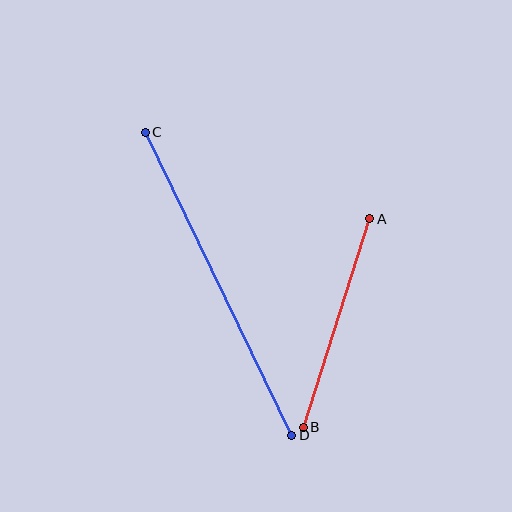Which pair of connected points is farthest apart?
Points C and D are farthest apart.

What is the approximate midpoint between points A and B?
The midpoint is at approximately (337, 323) pixels.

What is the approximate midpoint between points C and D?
The midpoint is at approximately (219, 284) pixels.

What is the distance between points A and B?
The distance is approximately 219 pixels.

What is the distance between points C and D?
The distance is approximately 336 pixels.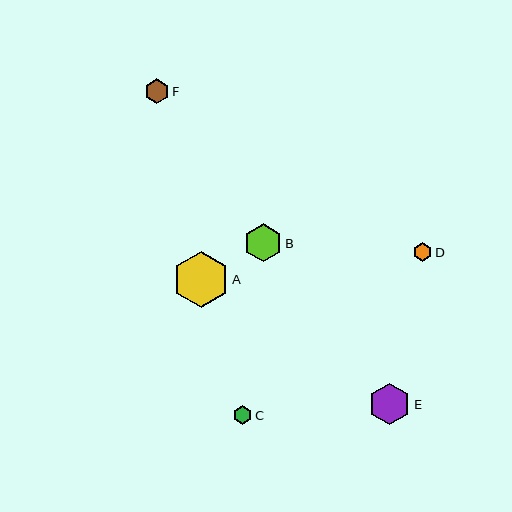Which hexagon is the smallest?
Hexagon C is the smallest with a size of approximately 19 pixels.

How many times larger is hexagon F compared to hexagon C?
Hexagon F is approximately 1.3 times the size of hexagon C.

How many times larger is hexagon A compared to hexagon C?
Hexagon A is approximately 3.0 times the size of hexagon C.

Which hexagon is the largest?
Hexagon A is the largest with a size of approximately 56 pixels.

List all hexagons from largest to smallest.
From largest to smallest: A, E, B, F, D, C.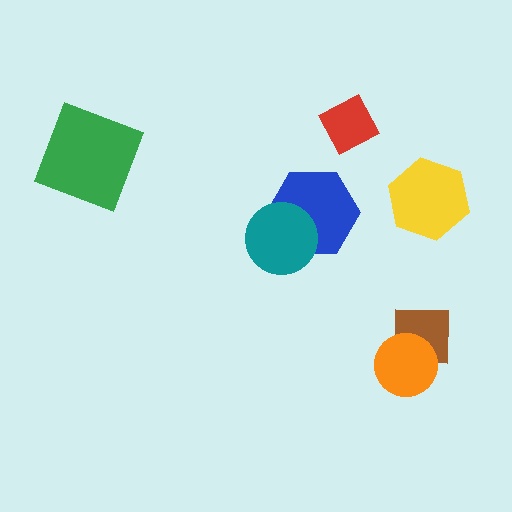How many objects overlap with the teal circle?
1 object overlaps with the teal circle.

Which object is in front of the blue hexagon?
The teal circle is in front of the blue hexagon.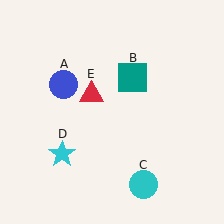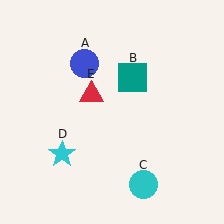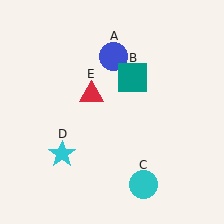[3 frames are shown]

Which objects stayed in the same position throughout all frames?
Teal square (object B) and cyan circle (object C) and cyan star (object D) and red triangle (object E) remained stationary.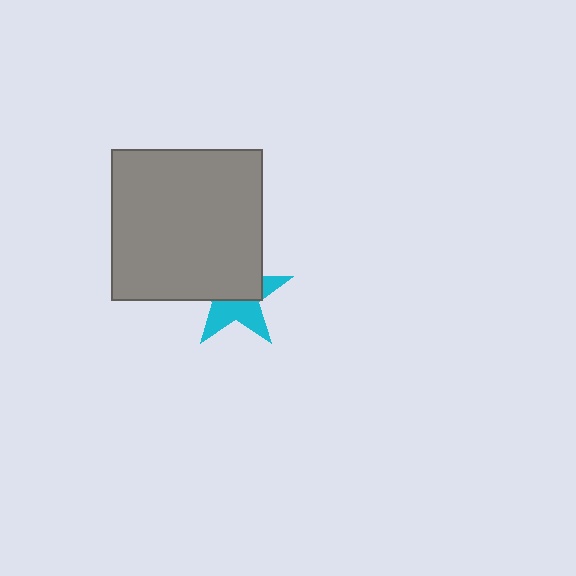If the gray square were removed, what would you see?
You would see the complete cyan star.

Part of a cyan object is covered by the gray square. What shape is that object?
It is a star.